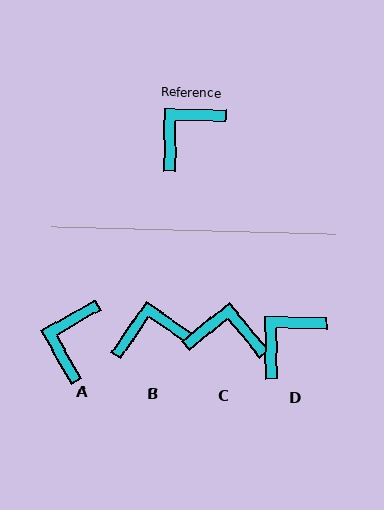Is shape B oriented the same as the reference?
No, it is off by about 35 degrees.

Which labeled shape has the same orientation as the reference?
D.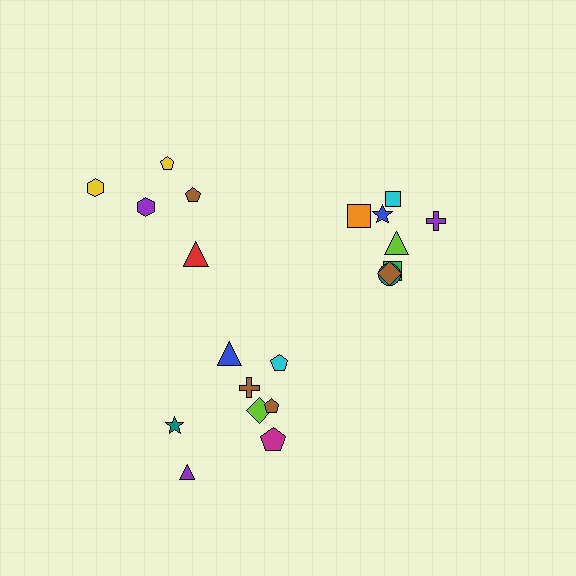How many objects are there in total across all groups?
There are 21 objects.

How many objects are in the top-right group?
There are 8 objects.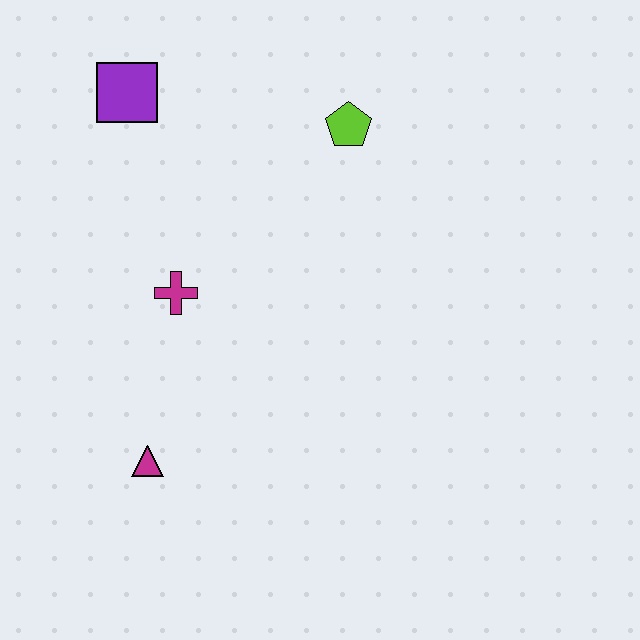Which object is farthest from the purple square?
The magenta triangle is farthest from the purple square.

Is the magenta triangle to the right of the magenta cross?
No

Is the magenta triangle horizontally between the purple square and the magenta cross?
Yes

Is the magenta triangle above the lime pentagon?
No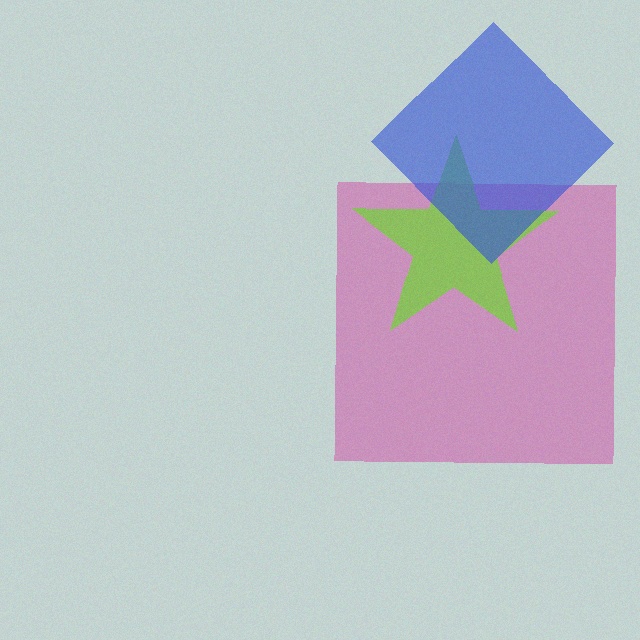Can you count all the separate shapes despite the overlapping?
Yes, there are 3 separate shapes.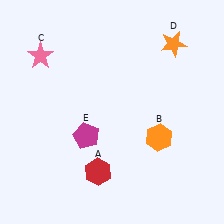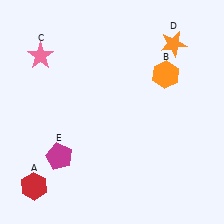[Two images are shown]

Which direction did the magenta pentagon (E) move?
The magenta pentagon (E) moved left.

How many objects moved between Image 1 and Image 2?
3 objects moved between the two images.